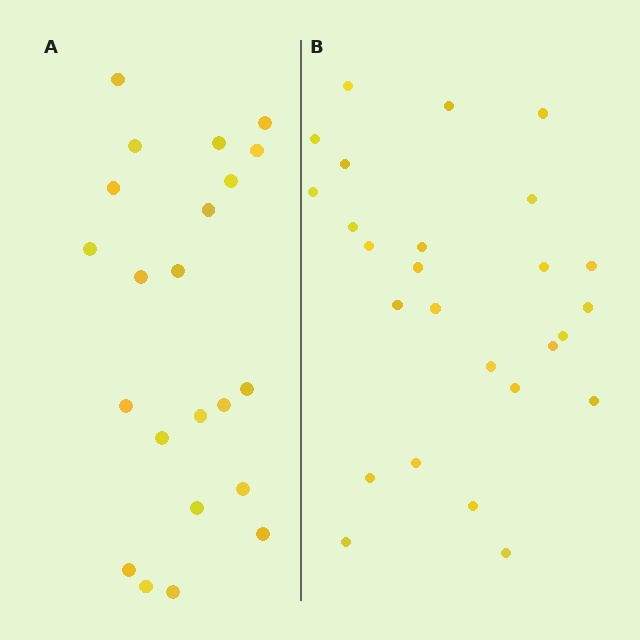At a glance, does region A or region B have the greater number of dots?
Region B (the right region) has more dots.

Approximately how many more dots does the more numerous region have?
Region B has about 4 more dots than region A.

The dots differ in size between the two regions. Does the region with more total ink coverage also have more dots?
No. Region A has more total ink coverage because its dots are larger, but region B actually contains more individual dots. Total area can be misleading — the number of items is what matters here.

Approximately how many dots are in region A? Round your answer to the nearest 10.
About 20 dots. (The exact count is 22, which rounds to 20.)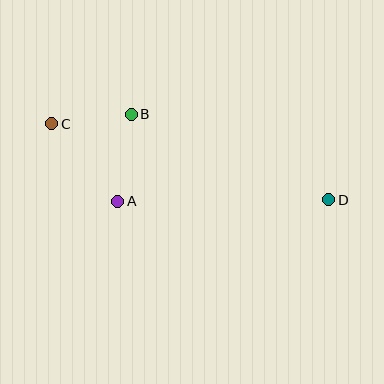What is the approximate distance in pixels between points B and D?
The distance between B and D is approximately 215 pixels.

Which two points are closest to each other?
Points B and C are closest to each other.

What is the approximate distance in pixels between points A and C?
The distance between A and C is approximately 102 pixels.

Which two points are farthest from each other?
Points C and D are farthest from each other.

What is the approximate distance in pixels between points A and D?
The distance between A and D is approximately 211 pixels.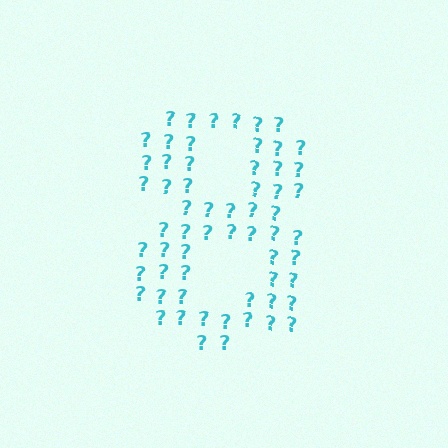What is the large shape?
The large shape is the digit 8.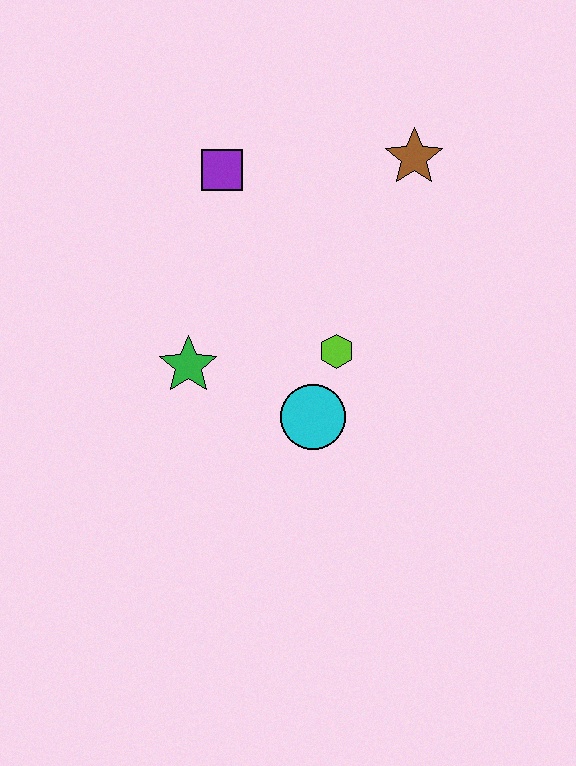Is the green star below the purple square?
Yes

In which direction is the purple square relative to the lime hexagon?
The purple square is above the lime hexagon.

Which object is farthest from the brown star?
The green star is farthest from the brown star.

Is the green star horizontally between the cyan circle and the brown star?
No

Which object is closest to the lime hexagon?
The cyan circle is closest to the lime hexagon.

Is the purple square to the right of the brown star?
No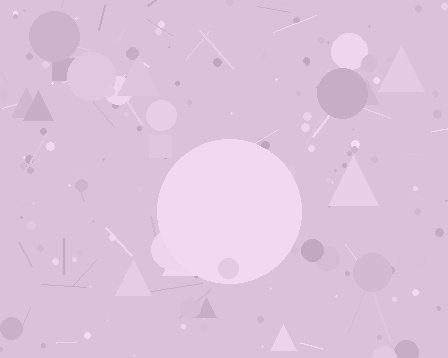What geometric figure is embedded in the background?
A circle is embedded in the background.